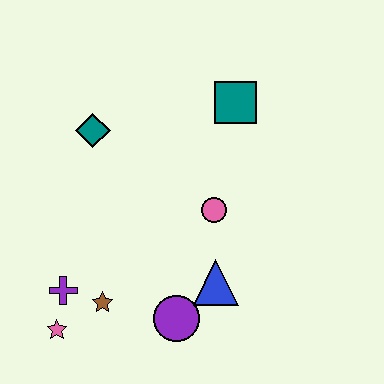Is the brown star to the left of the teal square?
Yes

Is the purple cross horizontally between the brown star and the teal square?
No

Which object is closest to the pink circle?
The blue triangle is closest to the pink circle.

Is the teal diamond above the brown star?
Yes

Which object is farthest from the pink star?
The teal square is farthest from the pink star.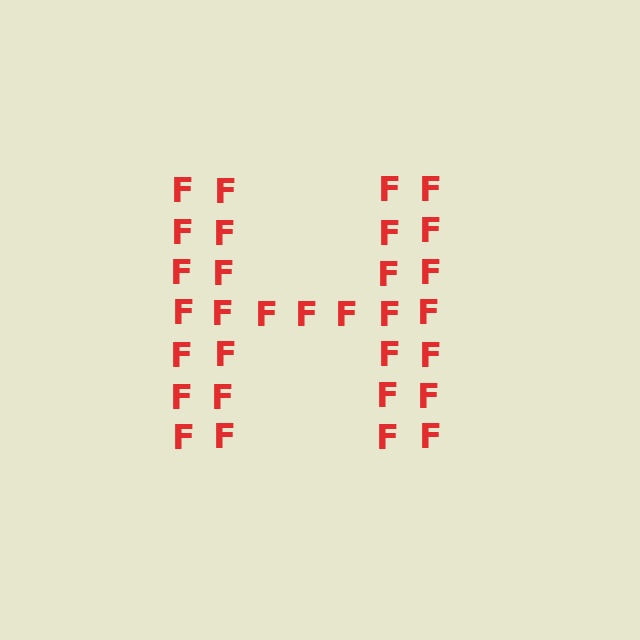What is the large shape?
The large shape is the letter H.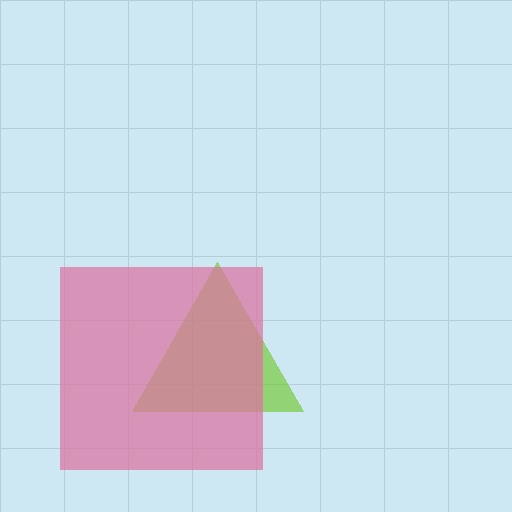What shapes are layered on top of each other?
The layered shapes are: a lime triangle, a pink square.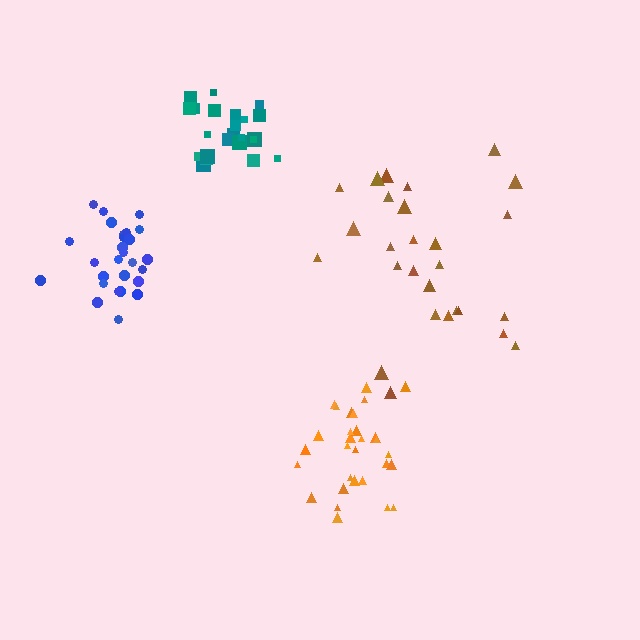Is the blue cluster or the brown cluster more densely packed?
Blue.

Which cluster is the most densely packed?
Blue.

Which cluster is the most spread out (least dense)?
Brown.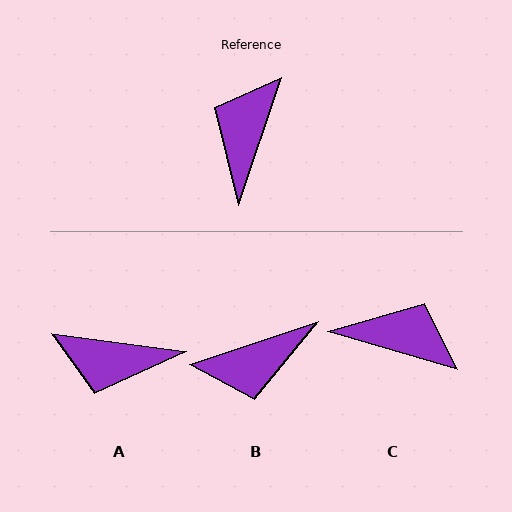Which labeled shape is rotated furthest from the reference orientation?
B, about 127 degrees away.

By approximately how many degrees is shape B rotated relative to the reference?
Approximately 127 degrees counter-clockwise.